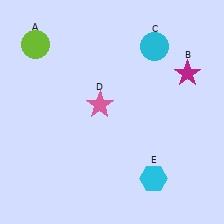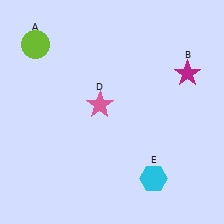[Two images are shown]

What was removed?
The cyan circle (C) was removed in Image 2.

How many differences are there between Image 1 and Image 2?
There is 1 difference between the two images.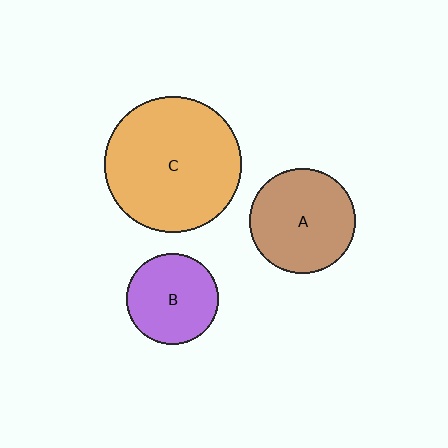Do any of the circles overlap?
No, none of the circles overlap.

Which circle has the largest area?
Circle C (orange).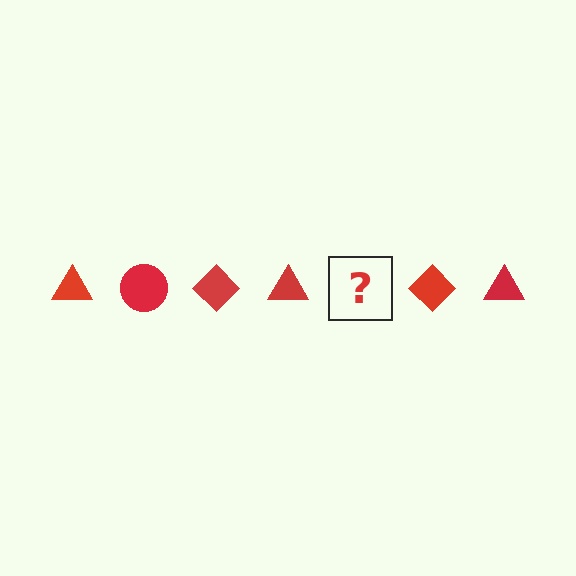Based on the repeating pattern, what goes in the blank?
The blank should be a red circle.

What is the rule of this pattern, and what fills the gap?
The rule is that the pattern cycles through triangle, circle, diamond shapes in red. The gap should be filled with a red circle.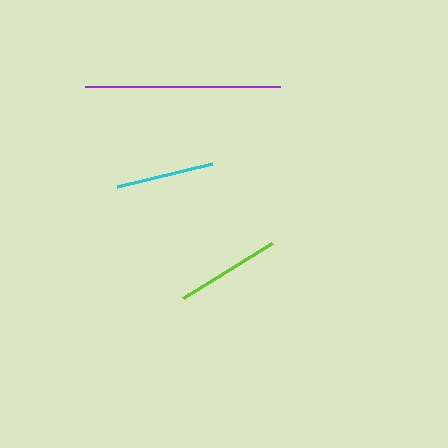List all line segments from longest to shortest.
From longest to shortest: purple, lime, cyan.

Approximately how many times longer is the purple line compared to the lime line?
The purple line is approximately 1.9 times the length of the lime line.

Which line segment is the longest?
The purple line is the longest at approximately 195 pixels.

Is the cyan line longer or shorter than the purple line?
The purple line is longer than the cyan line.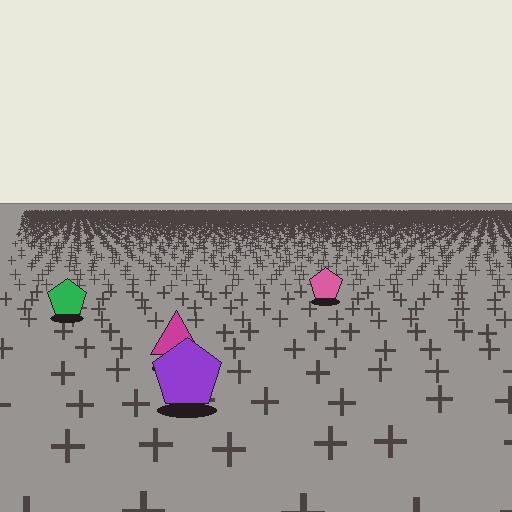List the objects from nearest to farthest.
From nearest to farthest: the purple pentagon, the magenta triangle, the green pentagon, the pink pentagon.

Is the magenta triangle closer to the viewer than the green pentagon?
Yes. The magenta triangle is closer — you can tell from the texture gradient: the ground texture is coarser near it.